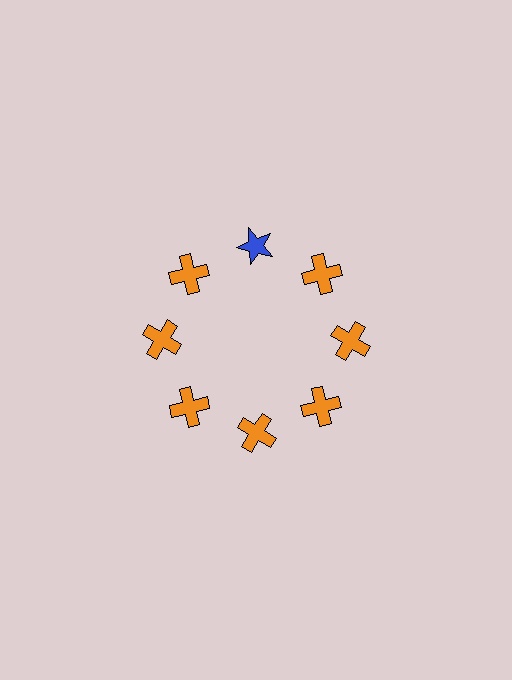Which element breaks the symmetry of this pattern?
The blue star at roughly the 12 o'clock position breaks the symmetry. All other shapes are orange crosses.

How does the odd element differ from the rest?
It differs in both color (blue instead of orange) and shape (star instead of cross).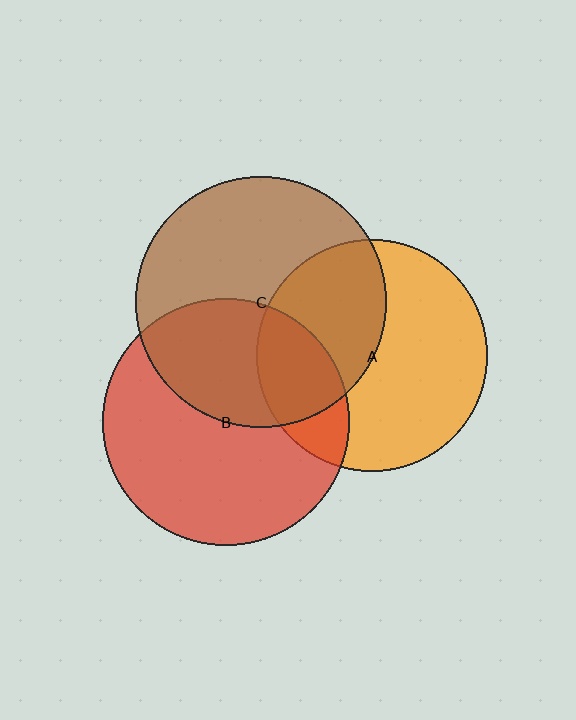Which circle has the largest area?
Circle C (brown).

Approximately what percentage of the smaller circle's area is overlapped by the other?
Approximately 25%.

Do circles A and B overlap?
Yes.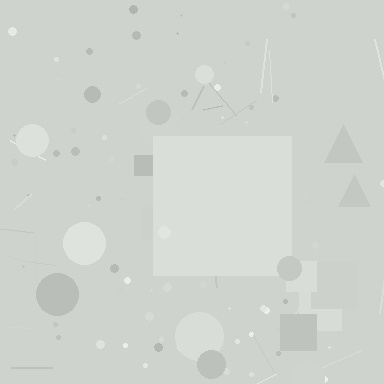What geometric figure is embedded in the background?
A square is embedded in the background.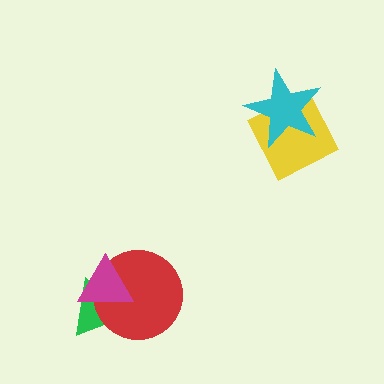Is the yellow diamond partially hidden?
Yes, it is partially covered by another shape.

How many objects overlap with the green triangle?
2 objects overlap with the green triangle.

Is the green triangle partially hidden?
Yes, it is partially covered by another shape.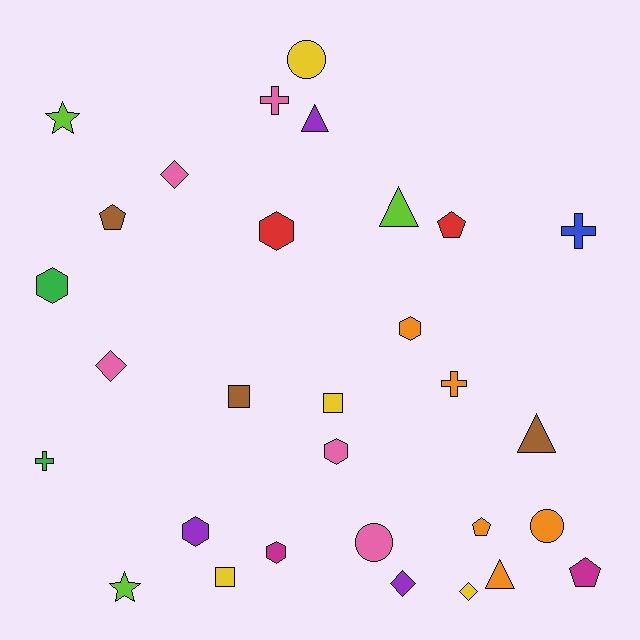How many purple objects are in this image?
There are 3 purple objects.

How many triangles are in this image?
There are 4 triangles.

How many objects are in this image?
There are 30 objects.